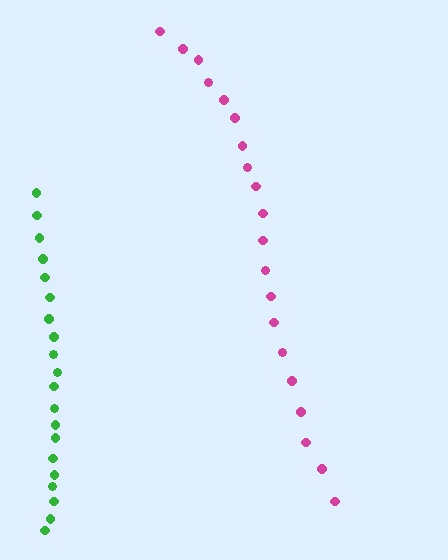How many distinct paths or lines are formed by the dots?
There are 2 distinct paths.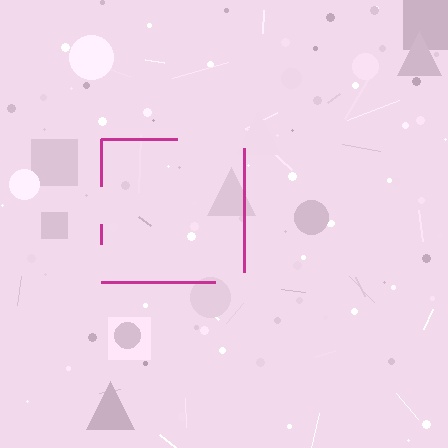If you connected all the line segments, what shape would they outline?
They would outline a square.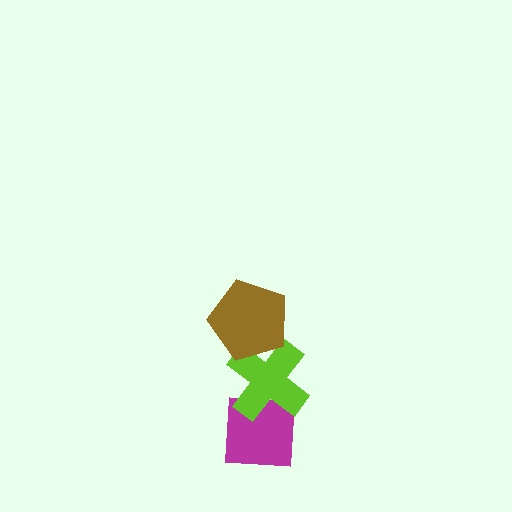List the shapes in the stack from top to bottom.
From top to bottom: the brown pentagon, the lime cross, the magenta square.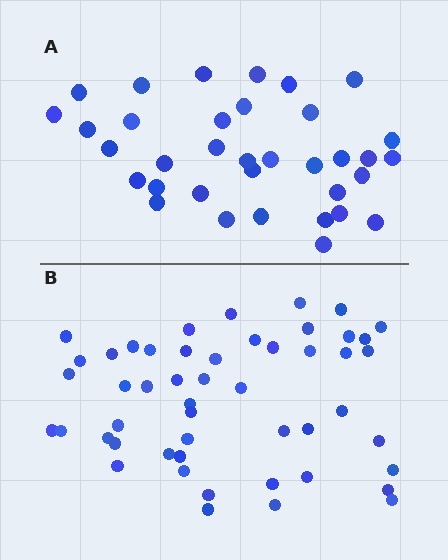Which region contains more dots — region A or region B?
Region B (the bottom region) has more dots.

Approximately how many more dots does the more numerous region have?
Region B has approximately 15 more dots than region A.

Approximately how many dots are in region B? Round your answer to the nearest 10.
About 50 dots.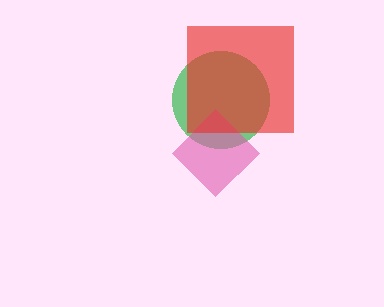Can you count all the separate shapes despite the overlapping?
Yes, there are 3 separate shapes.